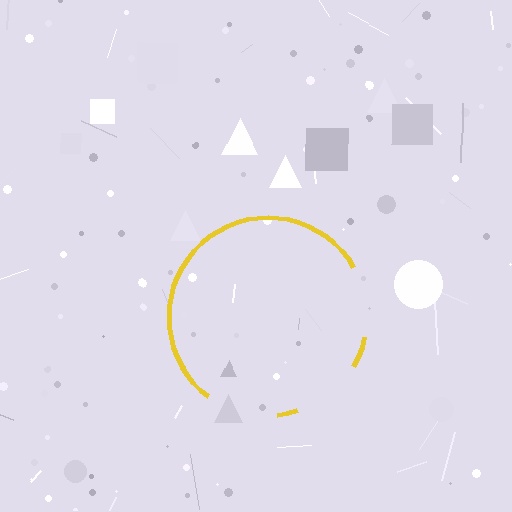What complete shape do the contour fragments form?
The contour fragments form a circle.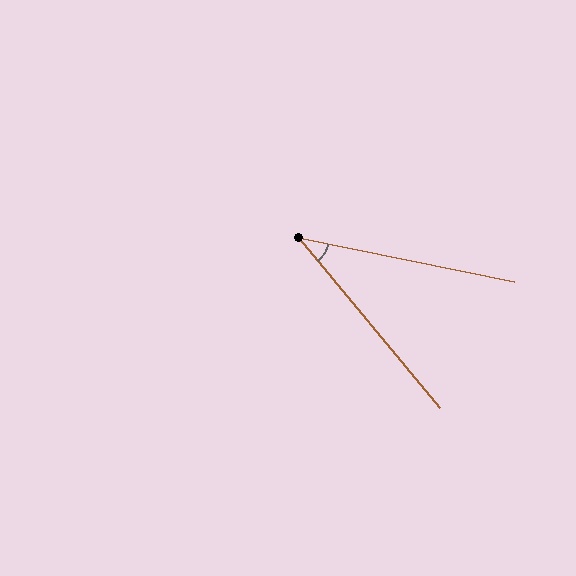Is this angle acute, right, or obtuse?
It is acute.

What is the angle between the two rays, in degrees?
Approximately 39 degrees.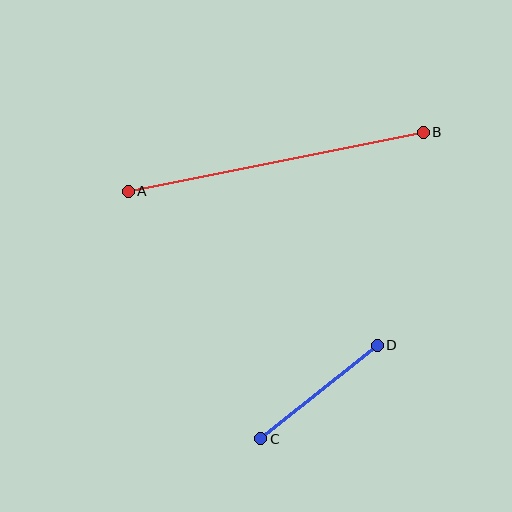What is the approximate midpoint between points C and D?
The midpoint is at approximately (319, 392) pixels.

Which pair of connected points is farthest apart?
Points A and B are farthest apart.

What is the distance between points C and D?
The distance is approximately 150 pixels.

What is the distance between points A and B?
The distance is approximately 301 pixels.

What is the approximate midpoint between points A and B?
The midpoint is at approximately (276, 162) pixels.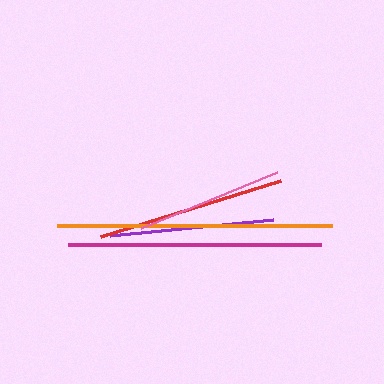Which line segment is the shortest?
The pink line is the shortest at approximately 147 pixels.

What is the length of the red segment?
The red segment is approximately 188 pixels long.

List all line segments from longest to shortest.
From longest to shortest: orange, magenta, red, purple, pink.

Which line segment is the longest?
The orange line is the longest at approximately 275 pixels.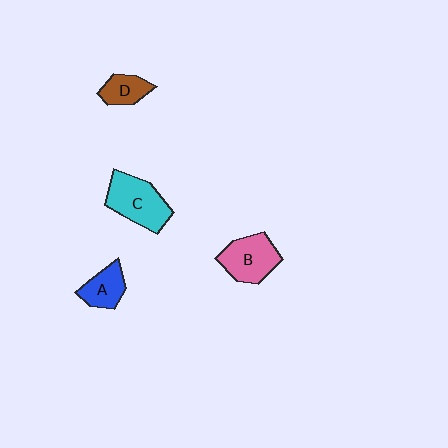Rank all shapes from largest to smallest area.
From largest to smallest: C (cyan), B (pink), A (blue), D (brown).